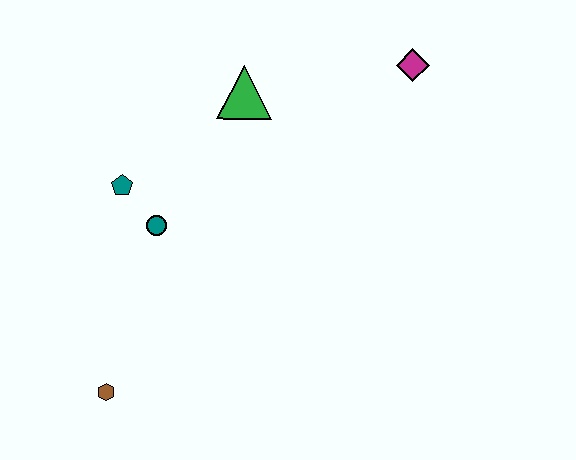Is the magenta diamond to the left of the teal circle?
No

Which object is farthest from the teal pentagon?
The magenta diamond is farthest from the teal pentagon.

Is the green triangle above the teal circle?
Yes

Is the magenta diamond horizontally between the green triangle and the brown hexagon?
No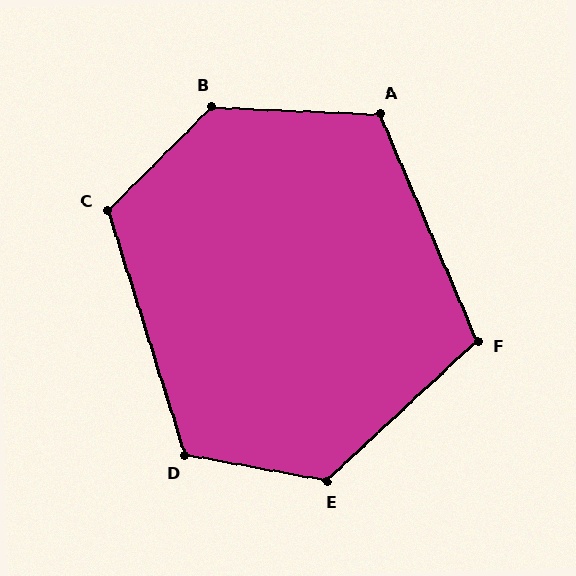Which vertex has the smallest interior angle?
F, at approximately 110 degrees.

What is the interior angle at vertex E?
Approximately 127 degrees (obtuse).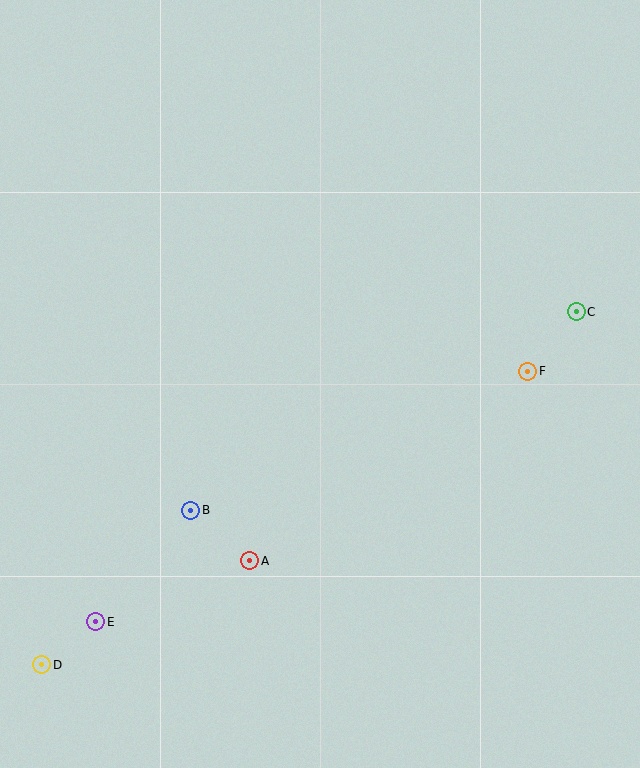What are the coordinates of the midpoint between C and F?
The midpoint between C and F is at (552, 342).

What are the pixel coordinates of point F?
Point F is at (528, 371).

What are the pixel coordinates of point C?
Point C is at (576, 312).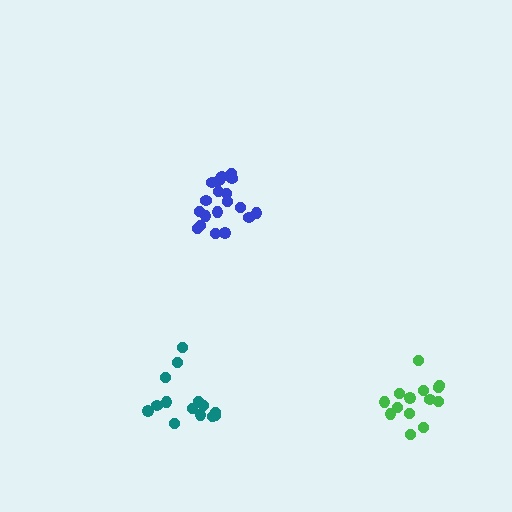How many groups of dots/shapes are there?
There are 3 groups.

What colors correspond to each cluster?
The clusters are colored: blue, green, teal.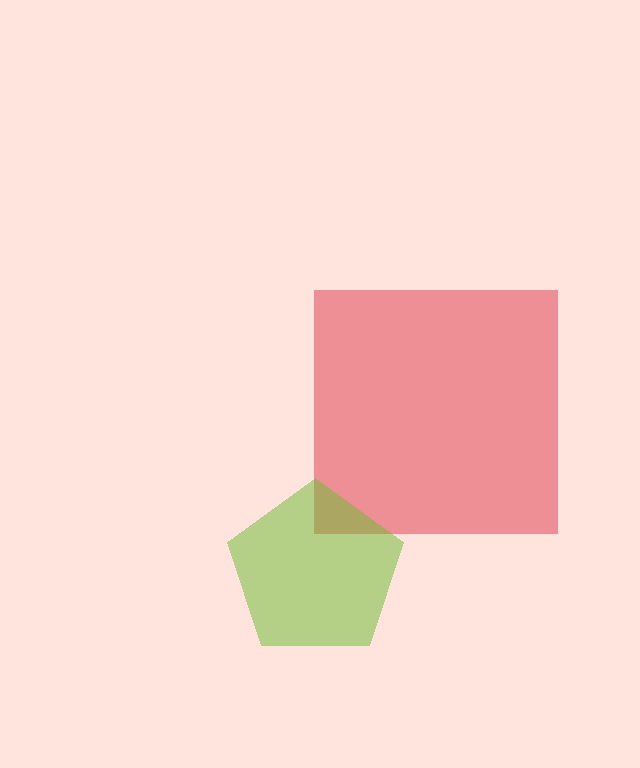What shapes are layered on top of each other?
The layered shapes are: a red square, a lime pentagon.